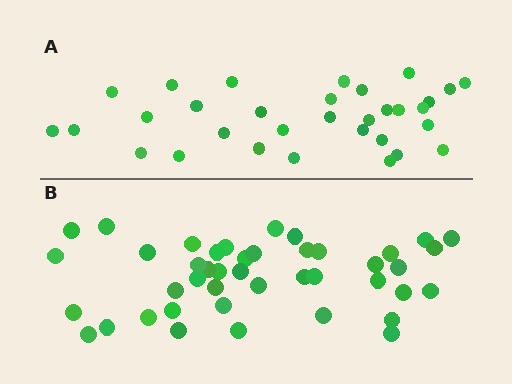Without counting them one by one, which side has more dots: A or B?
Region B (the bottom region) has more dots.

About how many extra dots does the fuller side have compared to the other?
Region B has roughly 12 or so more dots than region A.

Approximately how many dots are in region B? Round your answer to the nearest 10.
About 40 dots. (The exact count is 43, which rounds to 40.)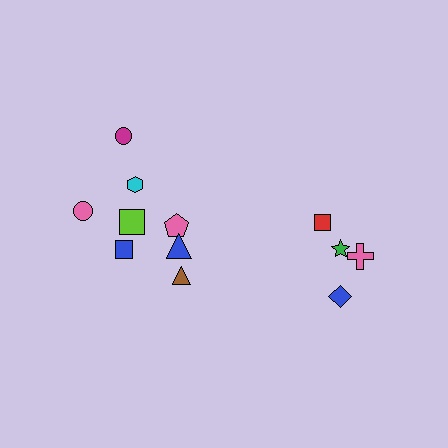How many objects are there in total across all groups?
There are 12 objects.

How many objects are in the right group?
There are 4 objects.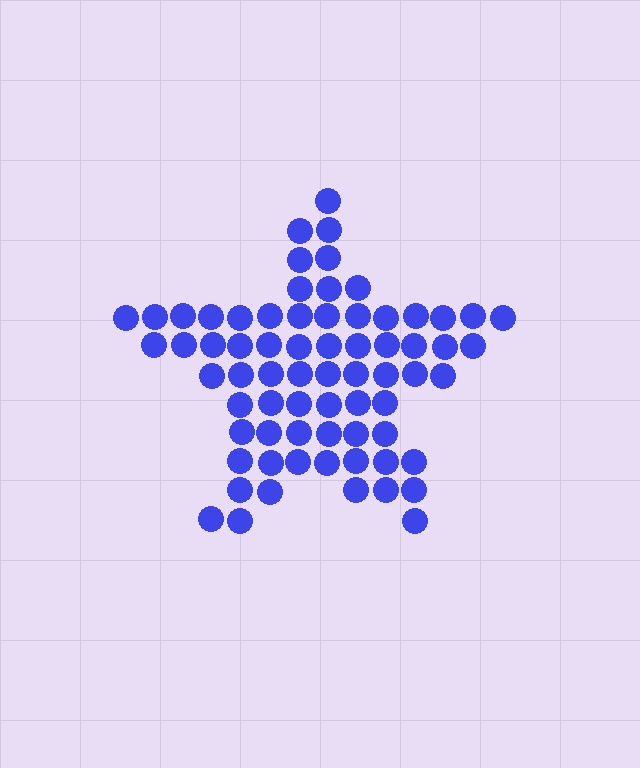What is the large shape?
The large shape is a star.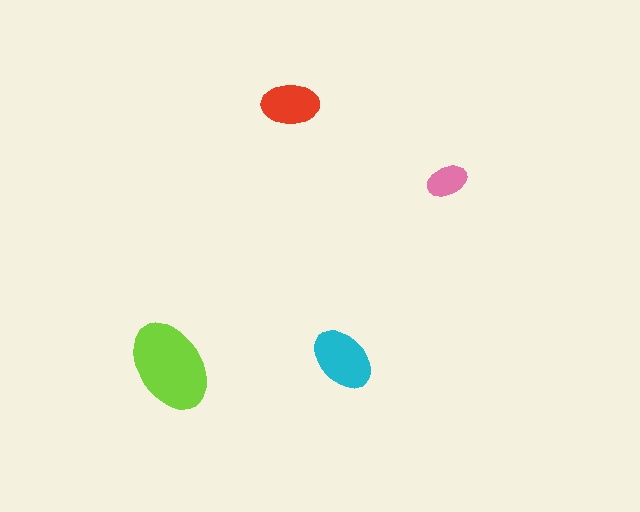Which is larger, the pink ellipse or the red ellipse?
The red one.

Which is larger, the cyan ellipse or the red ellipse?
The cyan one.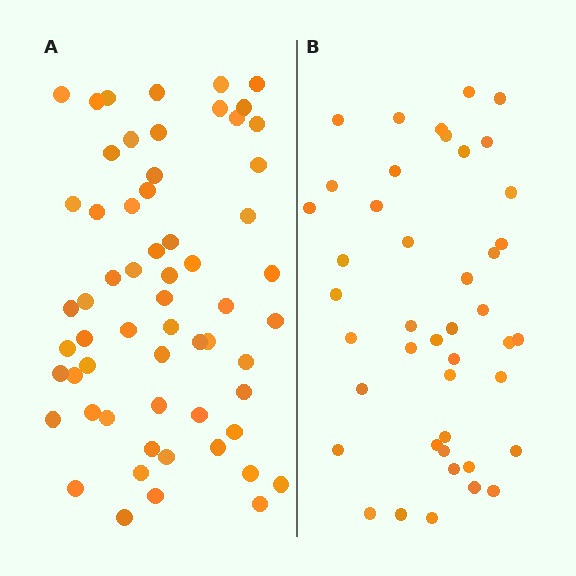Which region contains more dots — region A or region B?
Region A (the left region) has more dots.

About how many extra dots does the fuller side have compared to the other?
Region A has approximately 15 more dots than region B.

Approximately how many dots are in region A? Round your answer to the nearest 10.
About 60 dots.